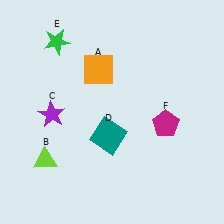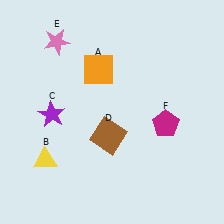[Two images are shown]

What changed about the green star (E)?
In Image 1, E is green. In Image 2, it changed to pink.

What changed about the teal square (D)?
In Image 1, D is teal. In Image 2, it changed to brown.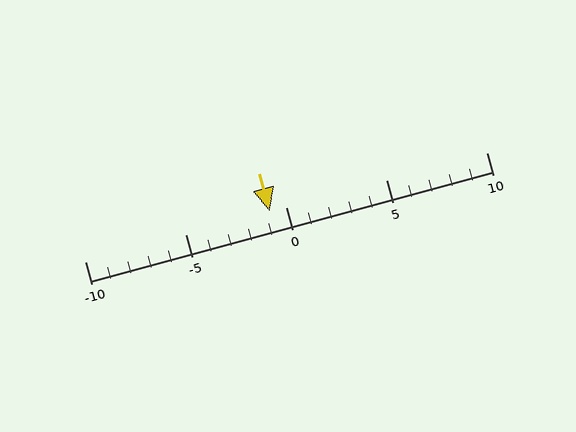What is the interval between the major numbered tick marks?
The major tick marks are spaced 5 units apart.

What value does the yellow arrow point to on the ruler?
The yellow arrow points to approximately -1.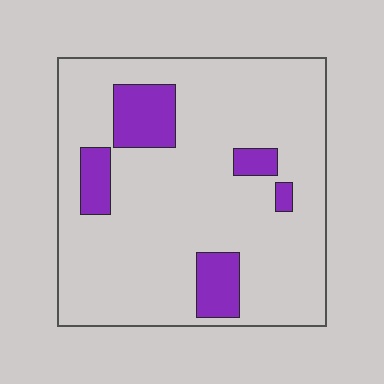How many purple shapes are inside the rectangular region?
5.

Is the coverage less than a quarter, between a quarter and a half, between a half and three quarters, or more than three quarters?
Less than a quarter.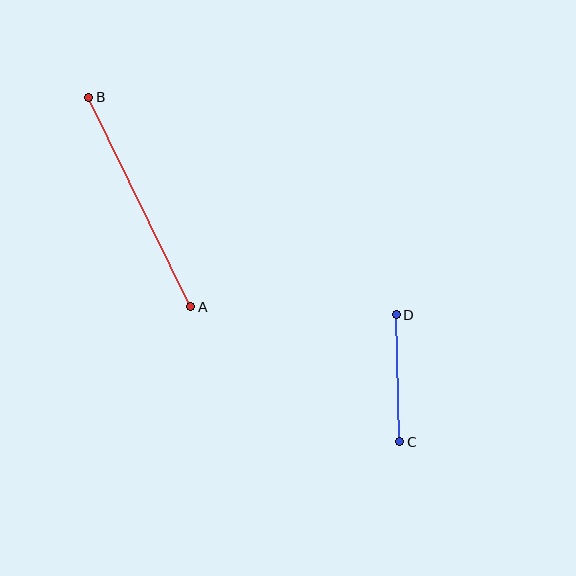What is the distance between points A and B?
The distance is approximately 233 pixels.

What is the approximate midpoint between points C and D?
The midpoint is at approximately (398, 378) pixels.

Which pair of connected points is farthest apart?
Points A and B are farthest apart.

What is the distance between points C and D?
The distance is approximately 127 pixels.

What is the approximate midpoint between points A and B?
The midpoint is at approximately (140, 202) pixels.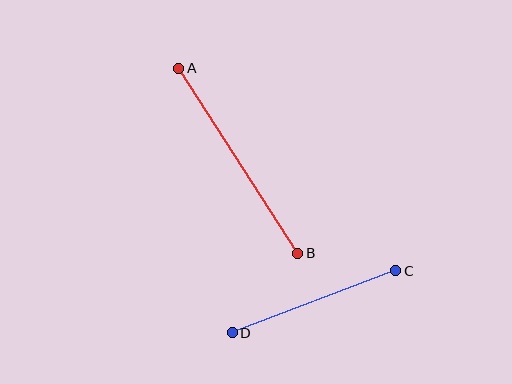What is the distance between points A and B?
The distance is approximately 220 pixels.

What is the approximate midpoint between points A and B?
The midpoint is at approximately (238, 161) pixels.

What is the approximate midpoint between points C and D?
The midpoint is at approximately (314, 302) pixels.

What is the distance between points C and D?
The distance is approximately 175 pixels.